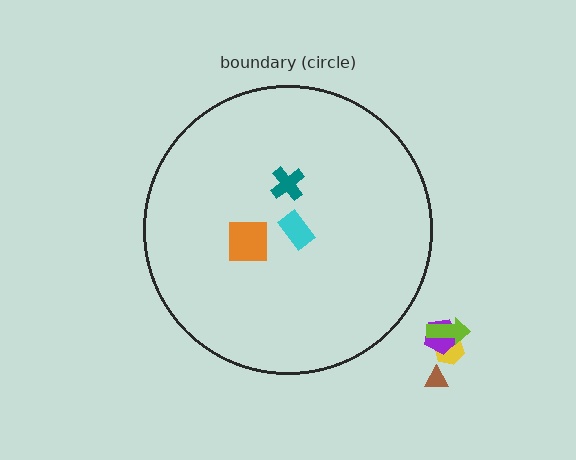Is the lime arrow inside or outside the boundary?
Outside.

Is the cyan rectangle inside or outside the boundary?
Inside.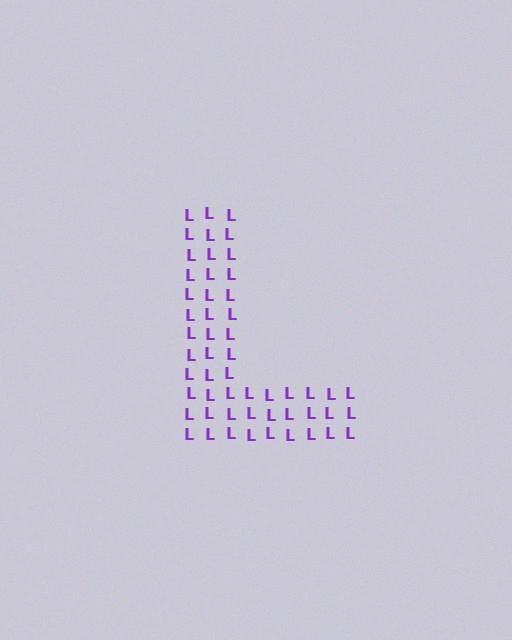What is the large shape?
The large shape is the letter L.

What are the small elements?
The small elements are letter L's.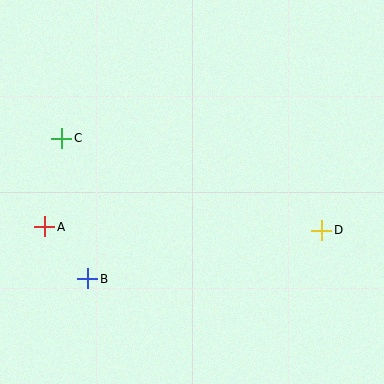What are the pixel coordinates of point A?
Point A is at (45, 227).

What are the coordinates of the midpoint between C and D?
The midpoint between C and D is at (192, 184).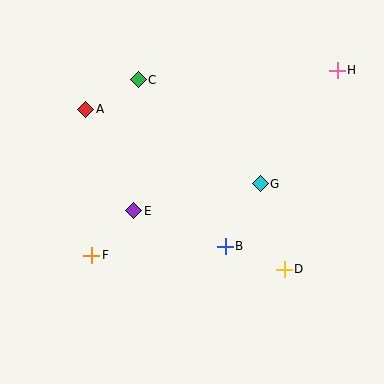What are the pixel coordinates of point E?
Point E is at (134, 211).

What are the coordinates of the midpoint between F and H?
The midpoint between F and H is at (215, 163).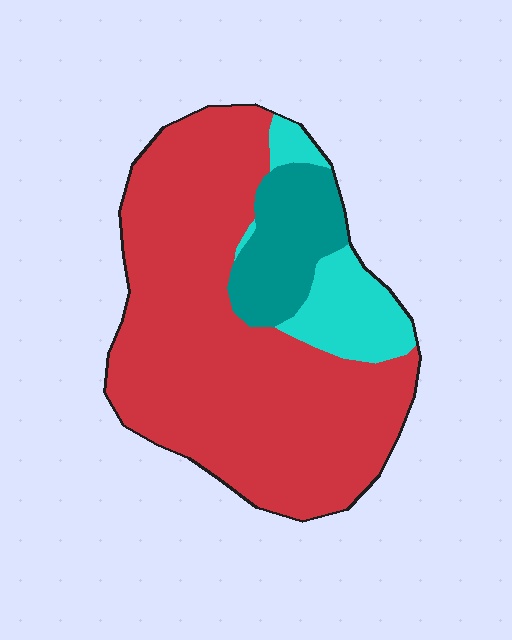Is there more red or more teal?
Red.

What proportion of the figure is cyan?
Cyan covers around 15% of the figure.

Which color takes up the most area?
Red, at roughly 75%.